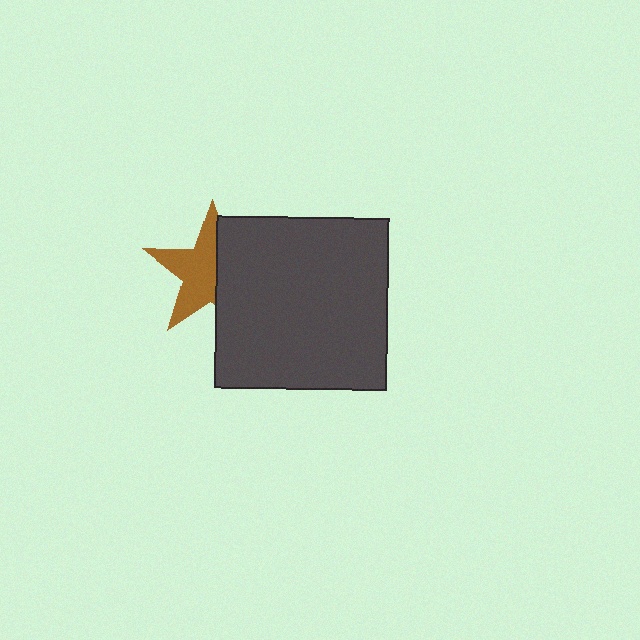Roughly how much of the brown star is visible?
About half of it is visible (roughly 58%).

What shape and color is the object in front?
The object in front is a dark gray rectangle.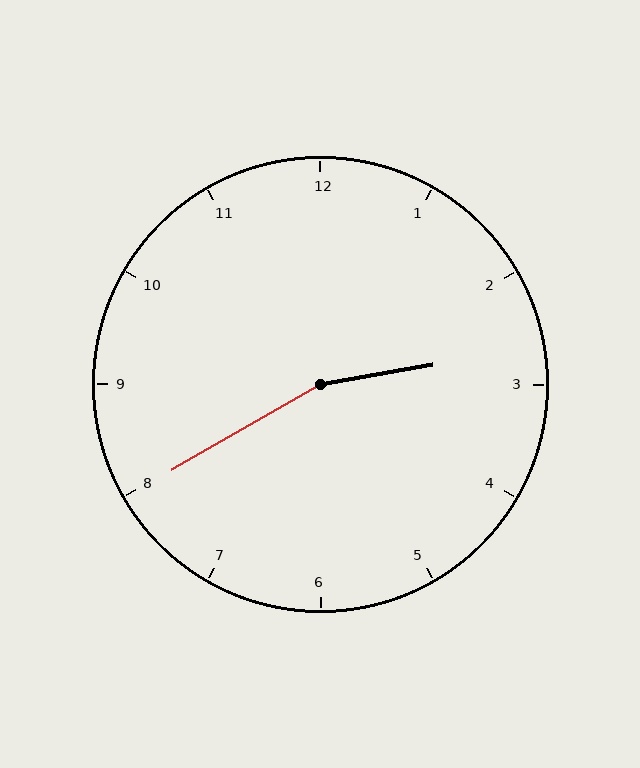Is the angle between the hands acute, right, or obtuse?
It is obtuse.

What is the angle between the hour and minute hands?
Approximately 160 degrees.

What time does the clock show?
2:40.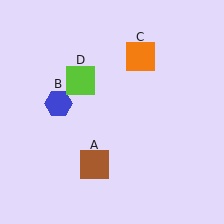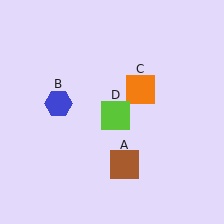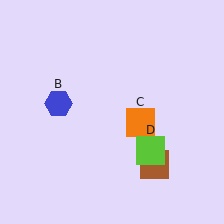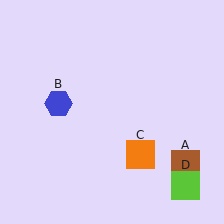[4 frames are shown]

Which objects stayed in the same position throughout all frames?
Blue hexagon (object B) remained stationary.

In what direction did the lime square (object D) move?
The lime square (object D) moved down and to the right.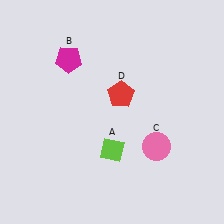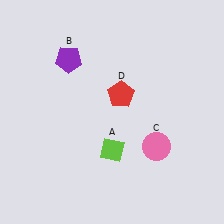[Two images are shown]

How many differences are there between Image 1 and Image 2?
There is 1 difference between the two images.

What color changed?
The pentagon (B) changed from magenta in Image 1 to purple in Image 2.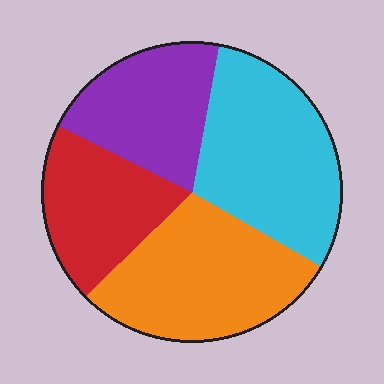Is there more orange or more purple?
Orange.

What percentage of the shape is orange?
Orange takes up between a quarter and a half of the shape.